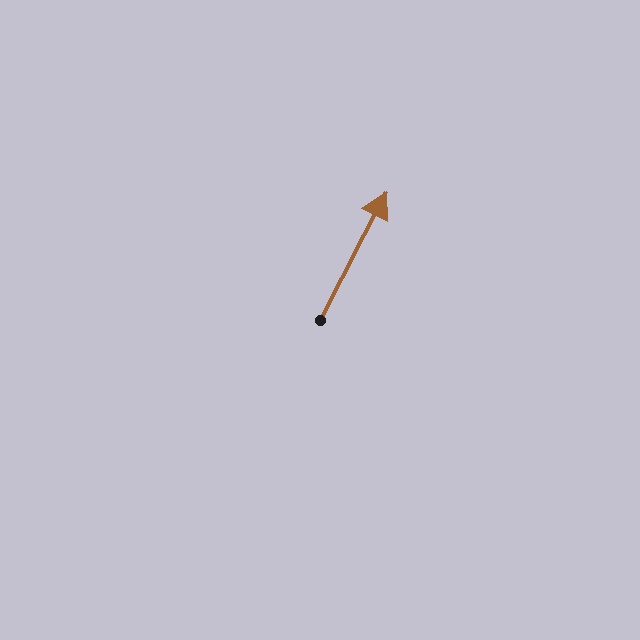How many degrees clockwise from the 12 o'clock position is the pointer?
Approximately 27 degrees.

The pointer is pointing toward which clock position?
Roughly 1 o'clock.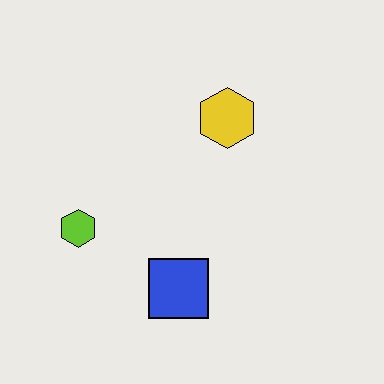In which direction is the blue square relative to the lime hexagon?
The blue square is to the right of the lime hexagon.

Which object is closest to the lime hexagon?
The blue square is closest to the lime hexagon.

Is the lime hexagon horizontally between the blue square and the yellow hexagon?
No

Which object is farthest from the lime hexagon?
The yellow hexagon is farthest from the lime hexagon.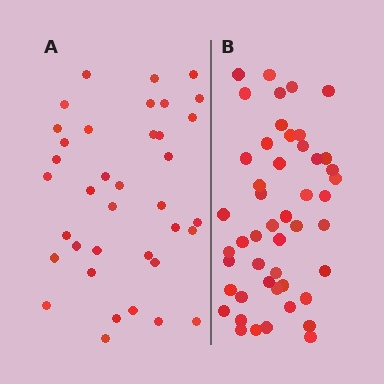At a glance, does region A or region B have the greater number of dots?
Region B (the right region) has more dots.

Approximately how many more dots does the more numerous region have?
Region B has roughly 12 or so more dots than region A.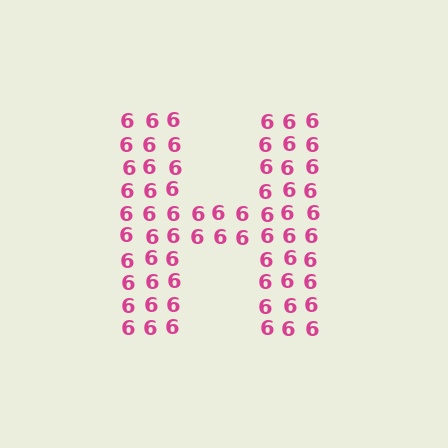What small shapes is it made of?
It is made of small digit 6's.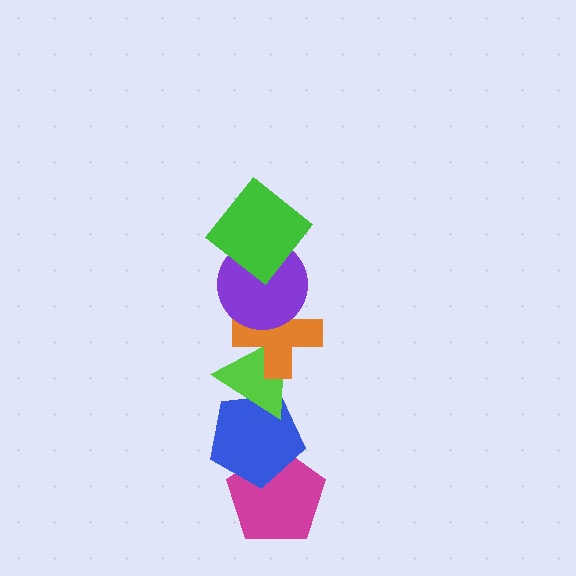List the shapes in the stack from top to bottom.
From top to bottom: the green diamond, the purple circle, the orange cross, the lime triangle, the blue pentagon, the magenta pentagon.